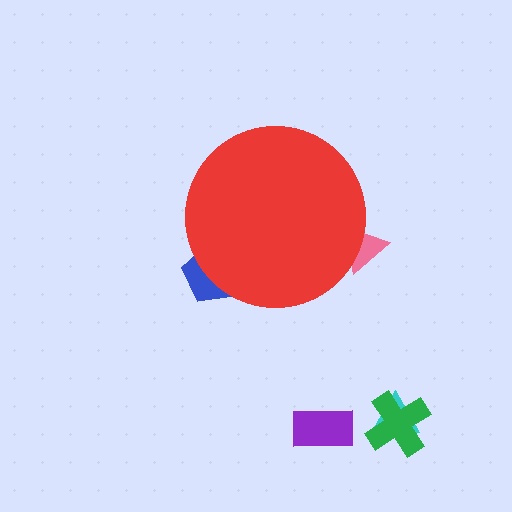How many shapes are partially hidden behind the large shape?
2 shapes are partially hidden.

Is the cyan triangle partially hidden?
No, the cyan triangle is fully visible.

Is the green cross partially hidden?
No, the green cross is fully visible.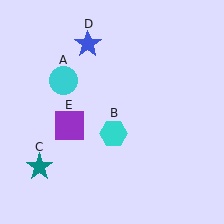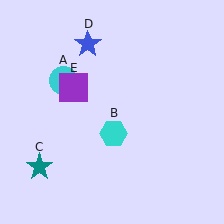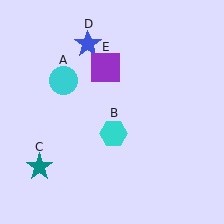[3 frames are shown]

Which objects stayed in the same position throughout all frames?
Cyan circle (object A) and cyan hexagon (object B) and teal star (object C) and blue star (object D) remained stationary.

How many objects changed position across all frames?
1 object changed position: purple square (object E).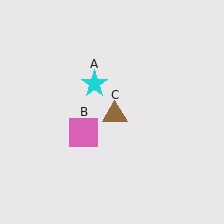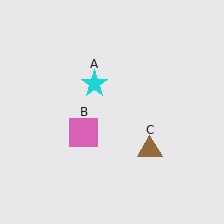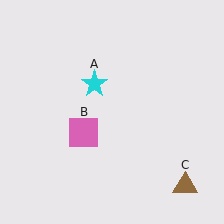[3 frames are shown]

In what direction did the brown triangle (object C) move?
The brown triangle (object C) moved down and to the right.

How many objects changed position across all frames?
1 object changed position: brown triangle (object C).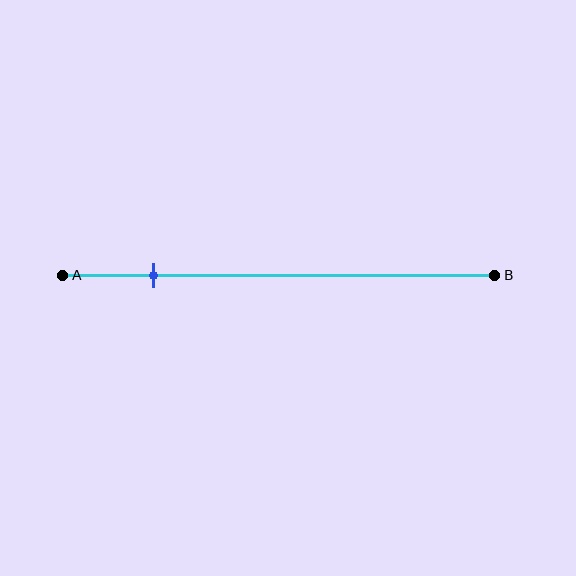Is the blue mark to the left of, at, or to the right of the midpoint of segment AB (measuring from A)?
The blue mark is to the left of the midpoint of segment AB.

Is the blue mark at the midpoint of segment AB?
No, the mark is at about 20% from A, not at the 50% midpoint.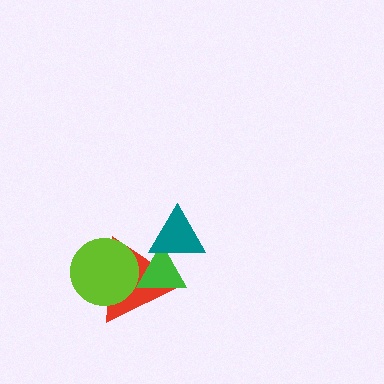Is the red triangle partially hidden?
Yes, it is partially covered by another shape.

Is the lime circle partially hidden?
No, no other shape covers it.